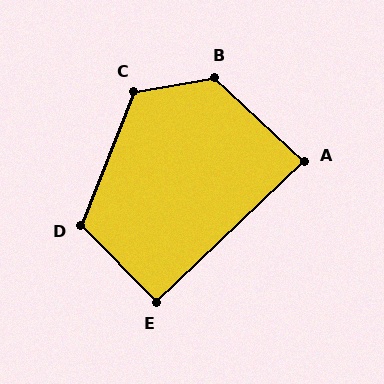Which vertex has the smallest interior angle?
A, at approximately 87 degrees.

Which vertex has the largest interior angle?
B, at approximately 127 degrees.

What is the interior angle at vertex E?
Approximately 91 degrees (approximately right).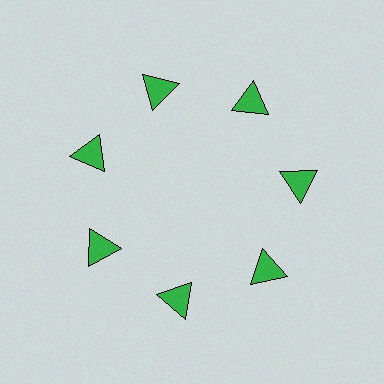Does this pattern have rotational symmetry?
Yes, this pattern has 7-fold rotational symmetry. It looks the same after rotating 51 degrees around the center.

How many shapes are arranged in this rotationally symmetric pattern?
There are 7 shapes, arranged in 7 groups of 1.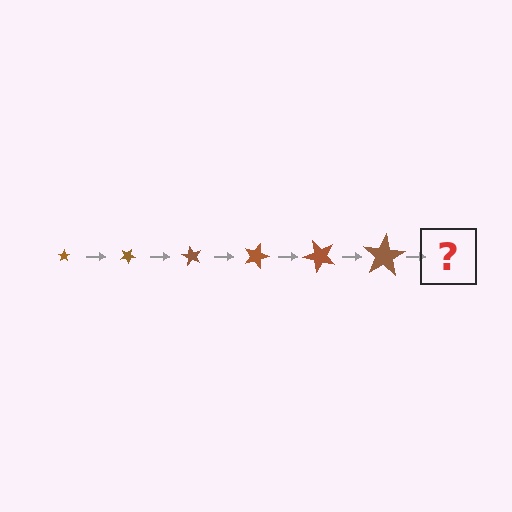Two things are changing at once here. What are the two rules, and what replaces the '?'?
The two rules are that the star grows larger each step and it rotates 30 degrees each step. The '?' should be a star, larger than the previous one and rotated 180 degrees from the start.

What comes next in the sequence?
The next element should be a star, larger than the previous one and rotated 180 degrees from the start.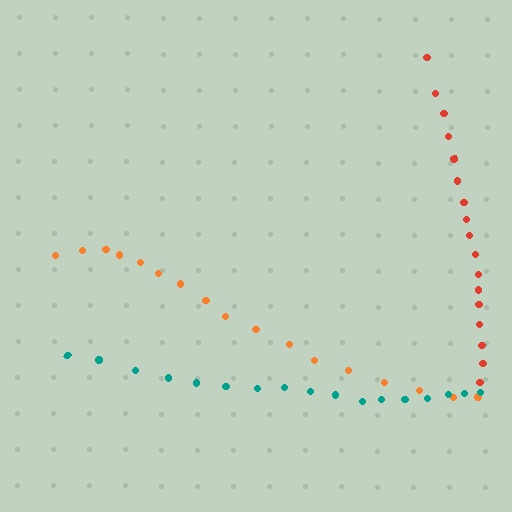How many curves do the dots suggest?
There are 3 distinct paths.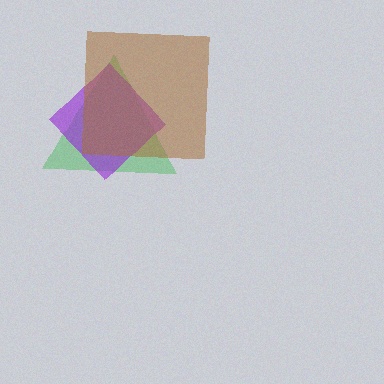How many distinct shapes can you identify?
There are 3 distinct shapes: a green triangle, a purple diamond, a brown square.